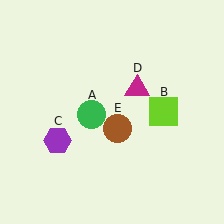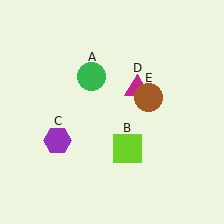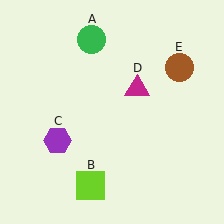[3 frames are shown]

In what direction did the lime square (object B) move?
The lime square (object B) moved down and to the left.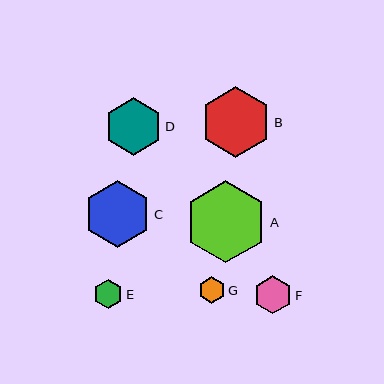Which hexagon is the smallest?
Hexagon G is the smallest with a size of approximately 27 pixels.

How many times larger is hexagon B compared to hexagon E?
Hexagon B is approximately 2.4 times the size of hexagon E.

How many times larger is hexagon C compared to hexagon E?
Hexagon C is approximately 2.3 times the size of hexagon E.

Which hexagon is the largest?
Hexagon A is the largest with a size of approximately 82 pixels.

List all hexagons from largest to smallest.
From largest to smallest: A, B, C, D, F, E, G.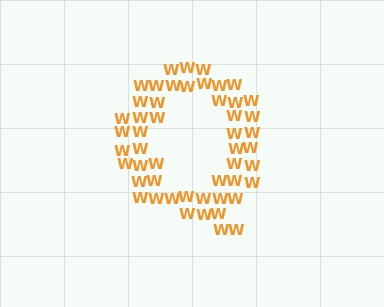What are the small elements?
The small elements are letter W's.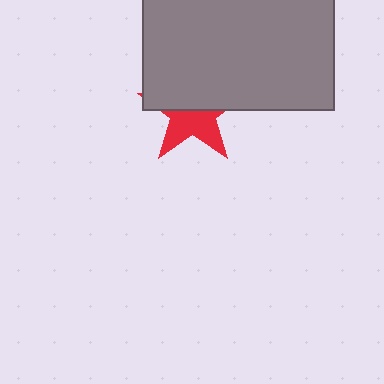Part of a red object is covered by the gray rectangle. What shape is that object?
It is a star.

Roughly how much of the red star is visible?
About half of it is visible (roughly 47%).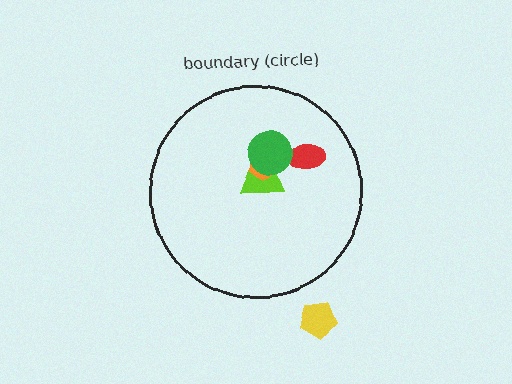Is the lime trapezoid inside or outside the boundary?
Inside.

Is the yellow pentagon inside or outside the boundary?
Outside.